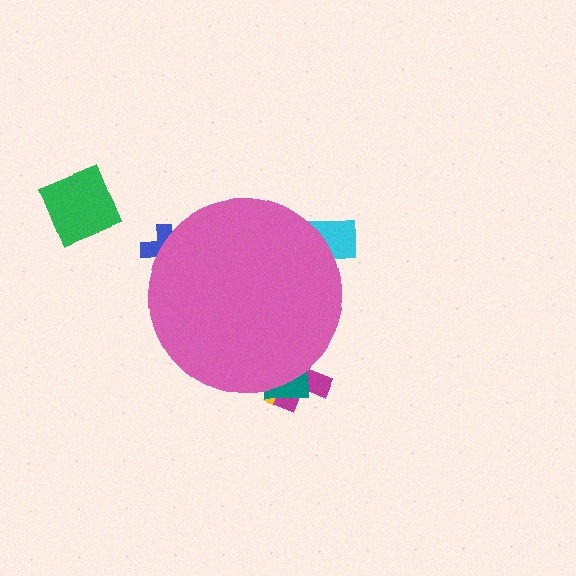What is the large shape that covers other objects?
A pink circle.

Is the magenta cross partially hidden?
Yes, the magenta cross is partially hidden behind the pink circle.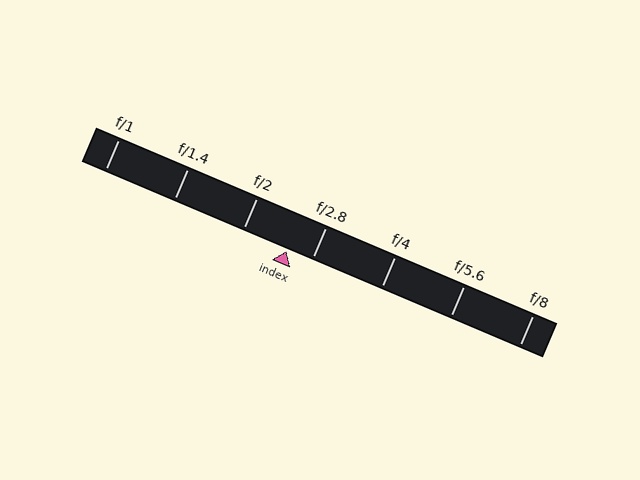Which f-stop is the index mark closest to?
The index mark is closest to f/2.8.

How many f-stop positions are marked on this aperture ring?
There are 7 f-stop positions marked.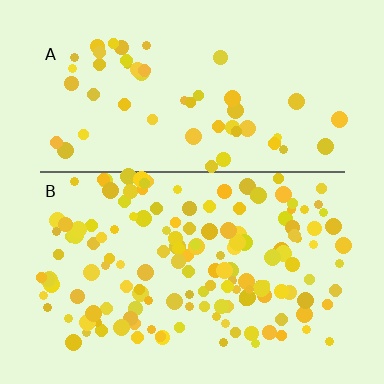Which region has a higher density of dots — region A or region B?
B (the bottom).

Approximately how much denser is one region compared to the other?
Approximately 2.9× — region B over region A.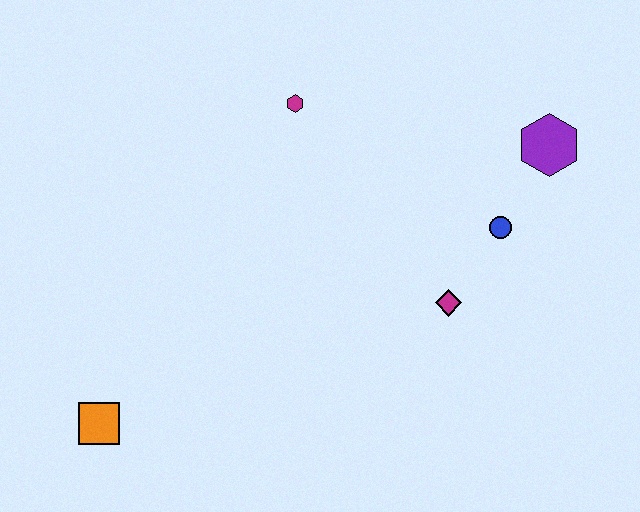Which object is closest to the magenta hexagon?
The blue circle is closest to the magenta hexagon.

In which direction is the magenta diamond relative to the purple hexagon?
The magenta diamond is below the purple hexagon.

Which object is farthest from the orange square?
The purple hexagon is farthest from the orange square.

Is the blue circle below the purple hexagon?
Yes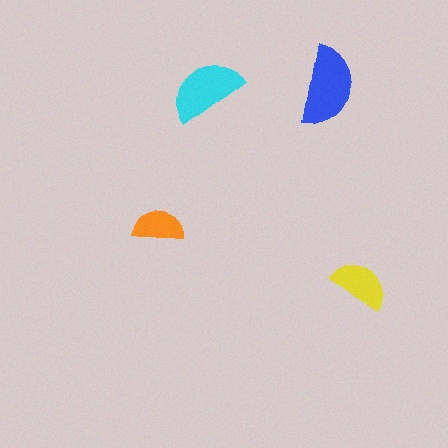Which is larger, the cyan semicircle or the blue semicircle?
The blue one.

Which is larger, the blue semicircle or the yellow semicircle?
The blue one.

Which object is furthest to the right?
The yellow semicircle is rightmost.